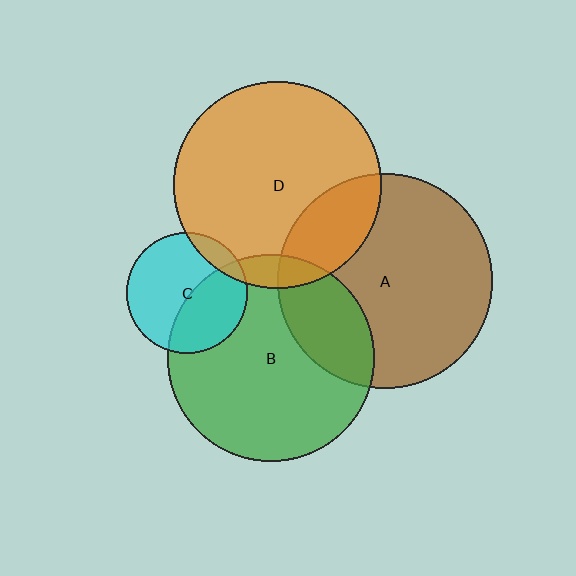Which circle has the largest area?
Circle A (brown).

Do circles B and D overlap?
Yes.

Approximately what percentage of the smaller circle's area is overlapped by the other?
Approximately 10%.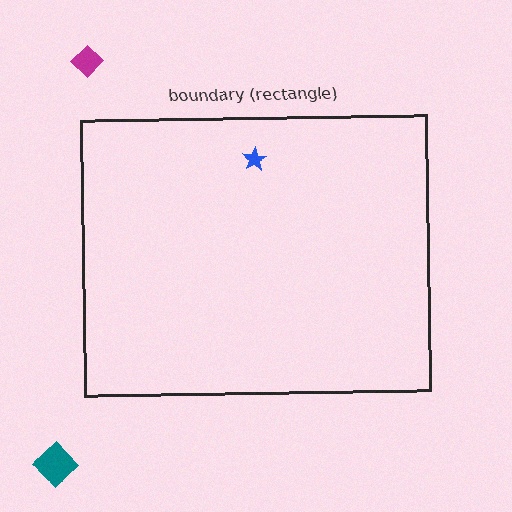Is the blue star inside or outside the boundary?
Inside.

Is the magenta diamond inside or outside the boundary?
Outside.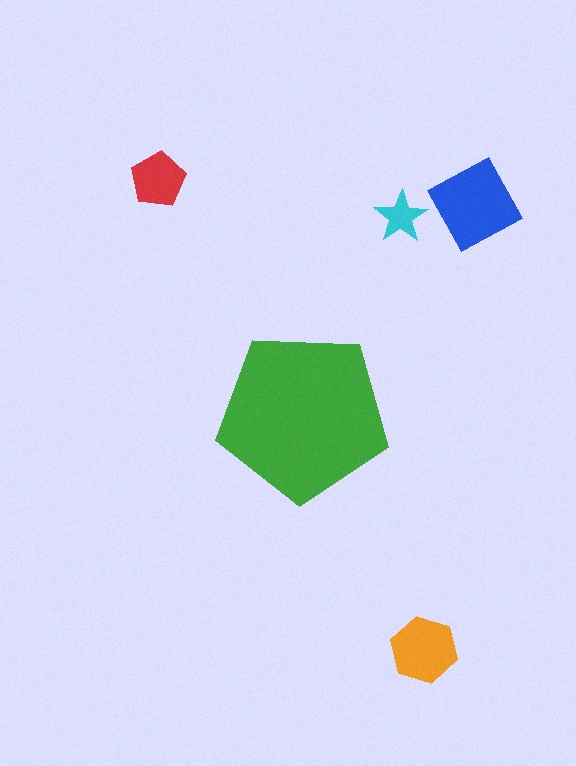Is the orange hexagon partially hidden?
No, the orange hexagon is fully visible.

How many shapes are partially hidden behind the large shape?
0 shapes are partially hidden.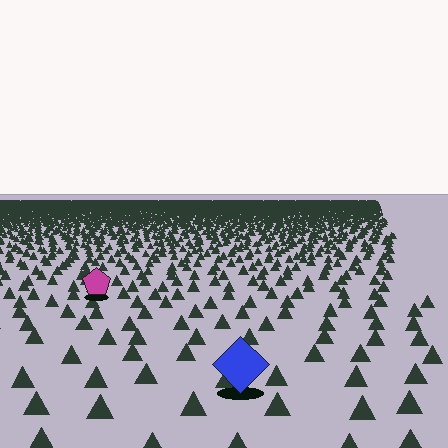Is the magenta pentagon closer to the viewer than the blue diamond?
No. The blue diamond is closer — you can tell from the texture gradient: the ground texture is coarser near it.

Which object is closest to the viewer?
The blue diamond is closest. The texture marks near it are larger and more spread out.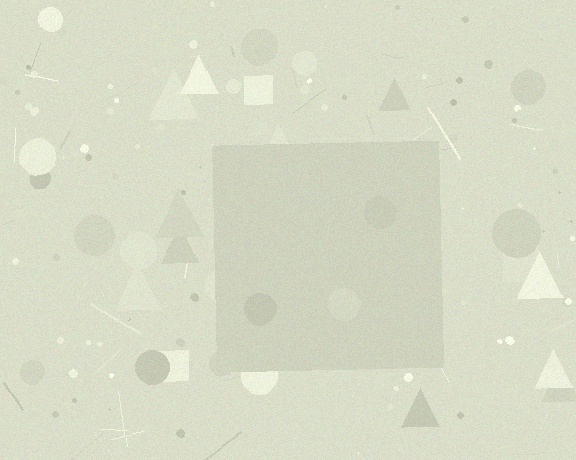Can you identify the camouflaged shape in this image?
The camouflaged shape is a square.